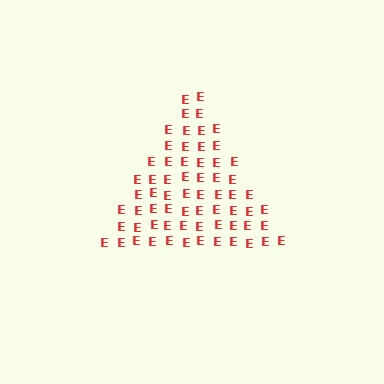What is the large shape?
The large shape is a triangle.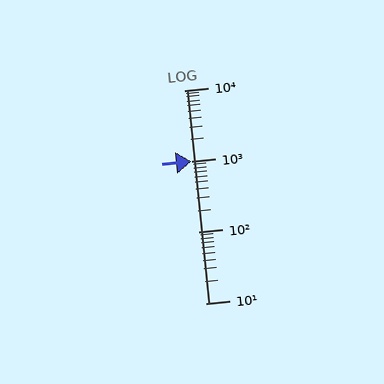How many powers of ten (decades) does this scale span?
The scale spans 3 decades, from 10 to 10000.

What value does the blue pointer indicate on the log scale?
The pointer indicates approximately 1000.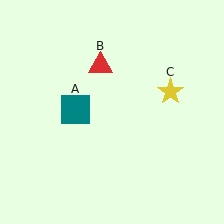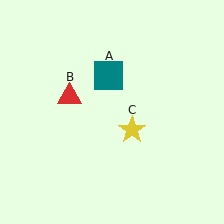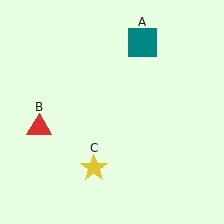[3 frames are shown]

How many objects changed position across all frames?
3 objects changed position: teal square (object A), red triangle (object B), yellow star (object C).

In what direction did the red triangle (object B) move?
The red triangle (object B) moved down and to the left.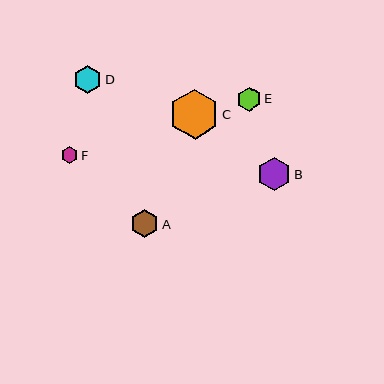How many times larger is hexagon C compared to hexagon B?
Hexagon C is approximately 1.5 times the size of hexagon B.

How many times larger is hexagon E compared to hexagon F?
Hexagon E is approximately 1.5 times the size of hexagon F.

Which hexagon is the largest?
Hexagon C is the largest with a size of approximately 50 pixels.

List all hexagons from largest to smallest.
From largest to smallest: C, B, A, D, E, F.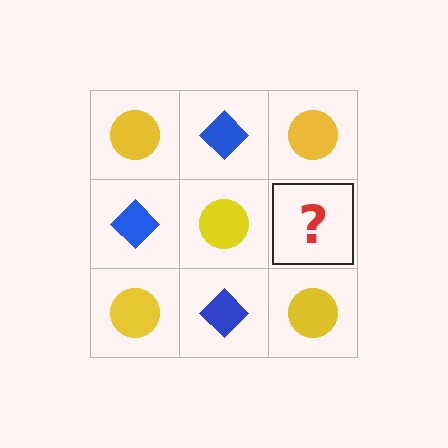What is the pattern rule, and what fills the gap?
The rule is that it alternates yellow circle and blue diamond in a checkerboard pattern. The gap should be filled with a blue diamond.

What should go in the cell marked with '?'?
The missing cell should contain a blue diamond.